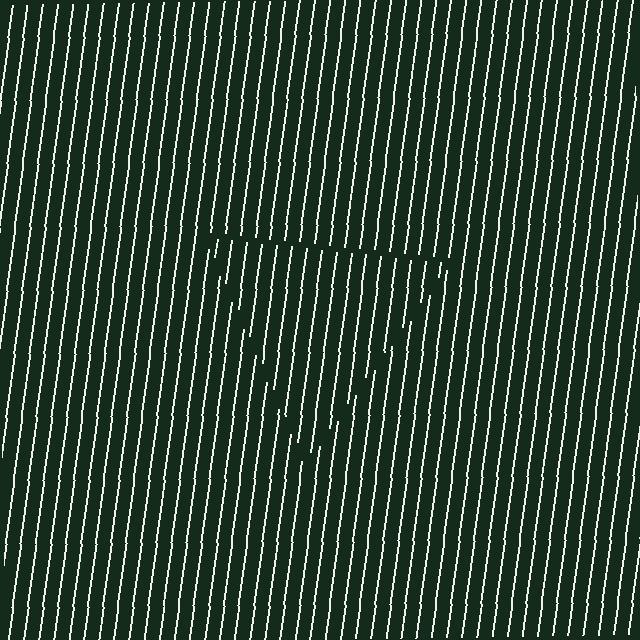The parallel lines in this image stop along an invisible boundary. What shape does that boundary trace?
An illusory triangle. The interior of the shape contains the same grating, shifted by half a period — the contour is defined by the phase discontinuity where line-ends from the inner and outer gratings abut.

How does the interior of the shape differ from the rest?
The interior of the shape contains the same grating, shifted by half a period — the contour is defined by the phase discontinuity where line-ends from the inner and outer gratings abut.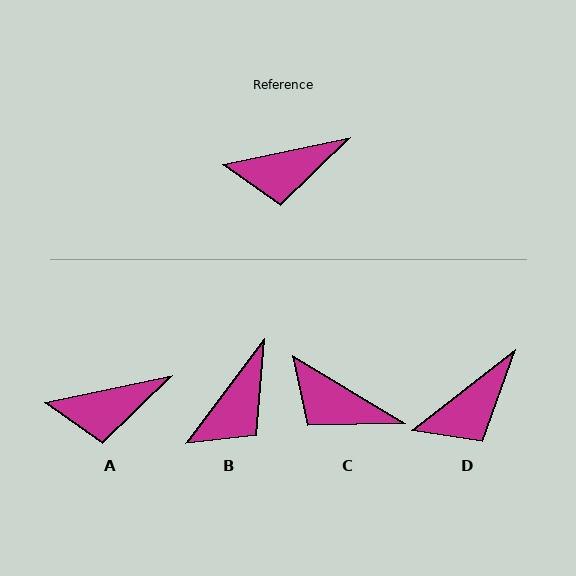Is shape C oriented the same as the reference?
No, it is off by about 43 degrees.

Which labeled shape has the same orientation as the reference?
A.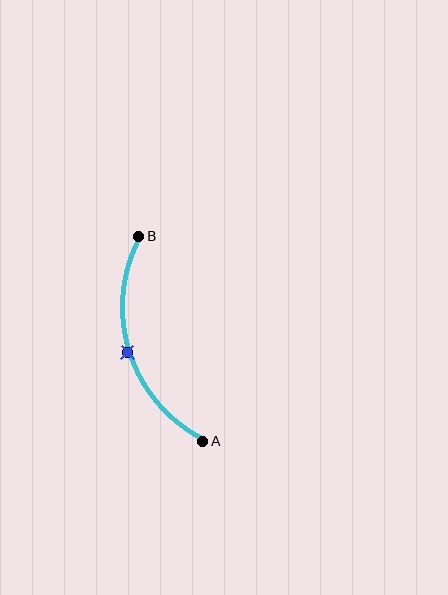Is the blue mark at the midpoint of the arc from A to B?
Yes. The blue mark lies on the arc at equal arc-length from both A and B — it is the arc midpoint.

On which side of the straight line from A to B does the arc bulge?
The arc bulges to the left of the straight line connecting A and B.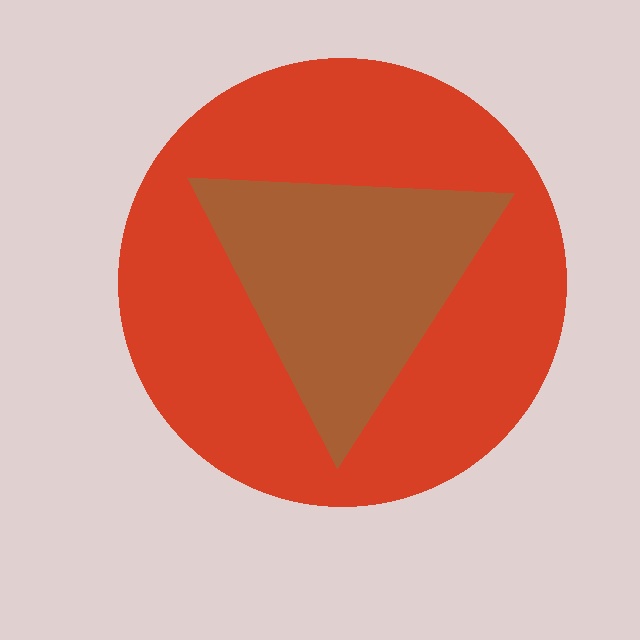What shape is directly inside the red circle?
The brown triangle.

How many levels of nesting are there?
2.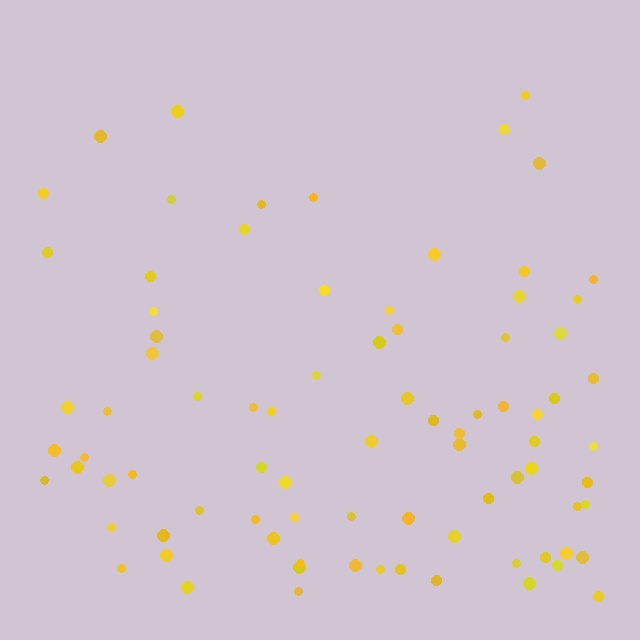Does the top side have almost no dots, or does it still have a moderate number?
Still a moderate number, just noticeably fewer than the bottom.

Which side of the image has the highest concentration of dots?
The bottom.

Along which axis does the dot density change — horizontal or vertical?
Vertical.